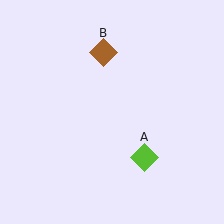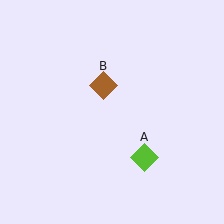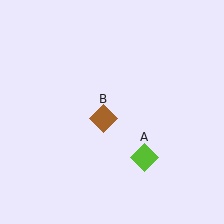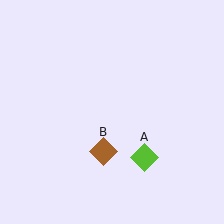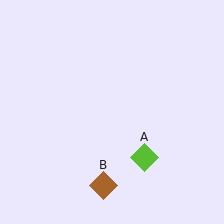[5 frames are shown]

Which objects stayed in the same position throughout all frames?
Lime diamond (object A) remained stationary.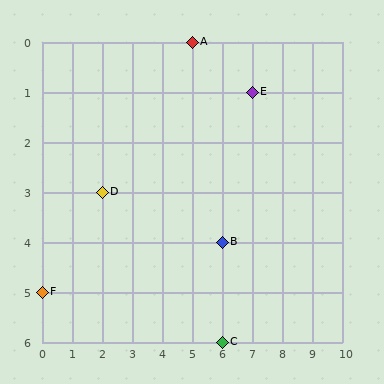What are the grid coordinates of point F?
Point F is at grid coordinates (0, 5).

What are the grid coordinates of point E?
Point E is at grid coordinates (7, 1).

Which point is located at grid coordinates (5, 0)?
Point A is at (5, 0).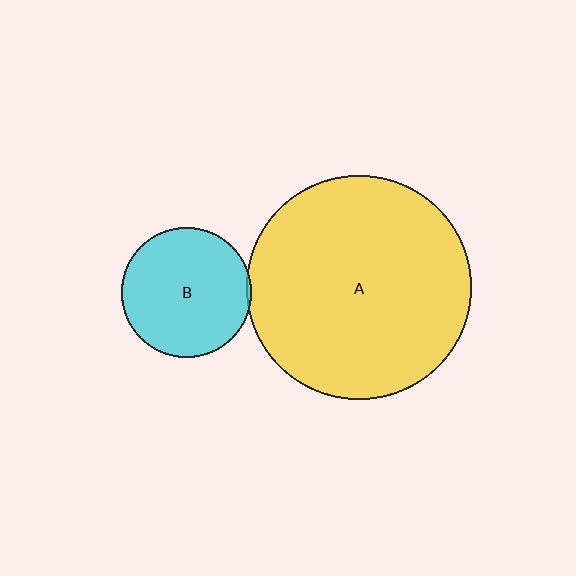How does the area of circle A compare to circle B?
Approximately 3.0 times.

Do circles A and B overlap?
Yes.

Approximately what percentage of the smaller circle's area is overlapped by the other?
Approximately 5%.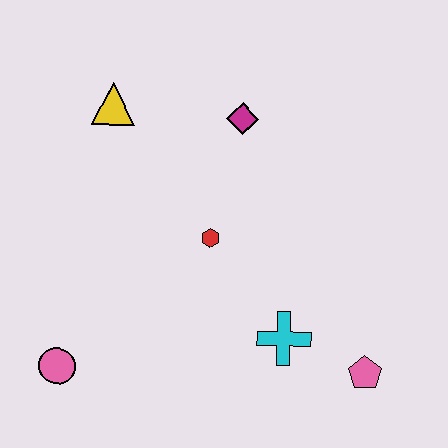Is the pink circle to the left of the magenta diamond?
Yes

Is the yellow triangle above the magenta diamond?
Yes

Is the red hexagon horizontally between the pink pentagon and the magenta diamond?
No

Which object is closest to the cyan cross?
The pink pentagon is closest to the cyan cross.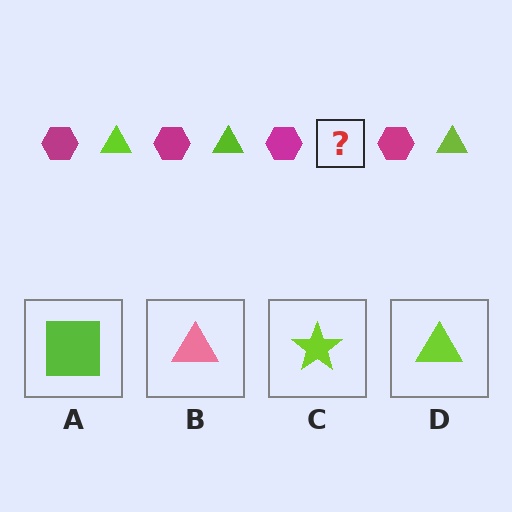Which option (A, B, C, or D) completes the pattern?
D.